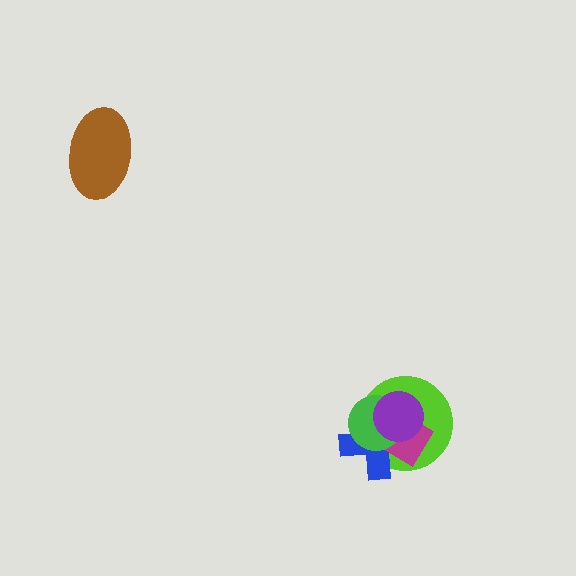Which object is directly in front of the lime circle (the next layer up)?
The blue cross is directly in front of the lime circle.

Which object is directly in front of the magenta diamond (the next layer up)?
The green circle is directly in front of the magenta diamond.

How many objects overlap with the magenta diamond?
4 objects overlap with the magenta diamond.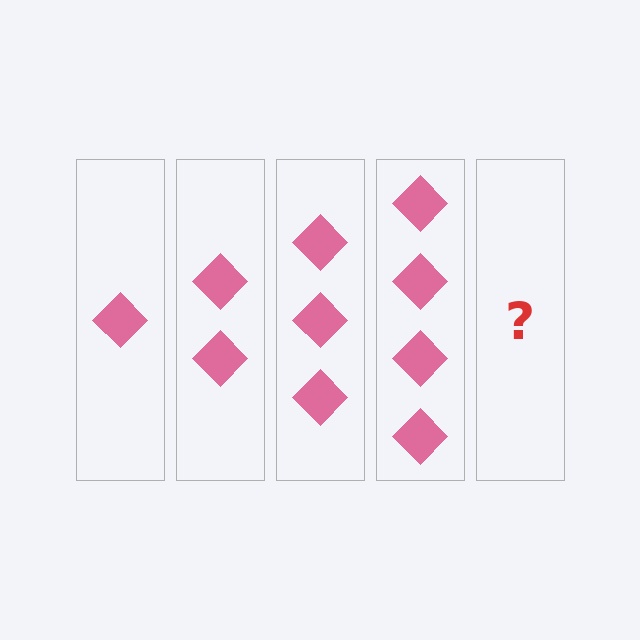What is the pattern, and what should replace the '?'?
The pattern is that each step adds one more diamond. The '?' should be 5 diamonds.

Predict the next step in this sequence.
The next step is 5 diamonds.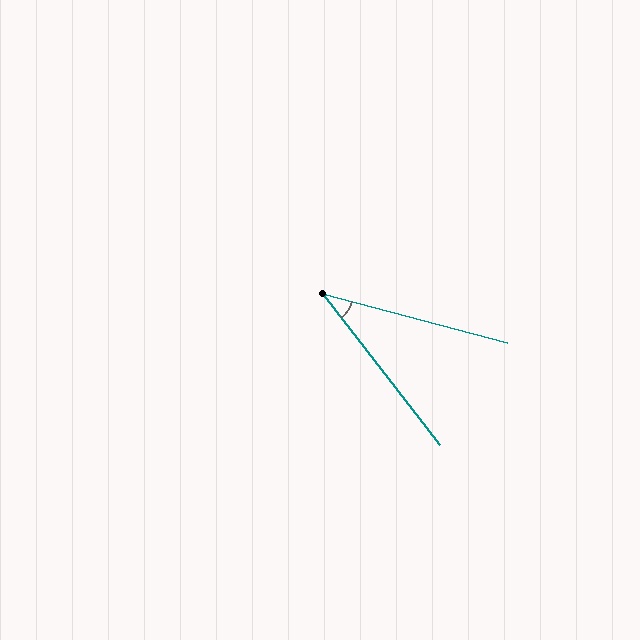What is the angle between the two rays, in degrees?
Approximately 38 degrees.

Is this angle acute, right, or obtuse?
It is acute.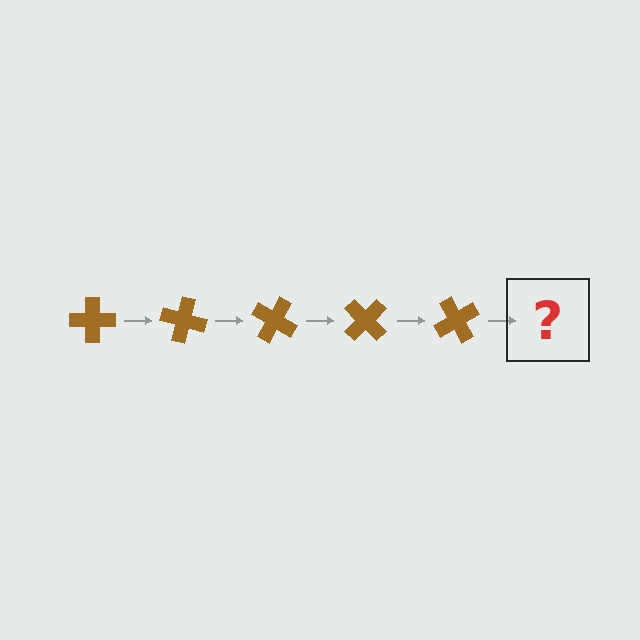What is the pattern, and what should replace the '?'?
The pattern is that the cross rotates 15 degrees each step. The '?' should be a brown cross rotated 75 degrees.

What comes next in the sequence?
The next element should be a brown cross rotated 75 degrees.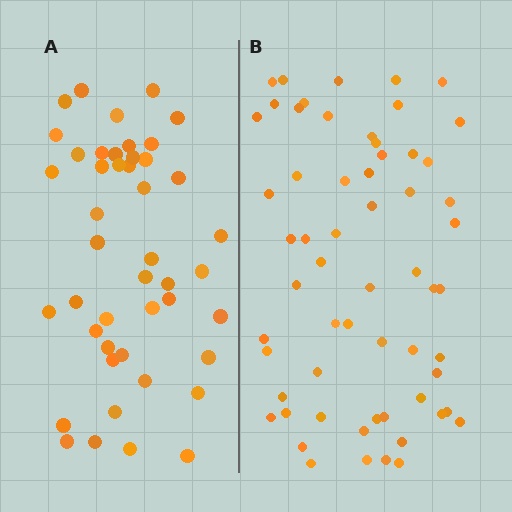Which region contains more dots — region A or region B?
Region B (the right region) has more dots.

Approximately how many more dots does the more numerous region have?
Region B has approximately 15 more dots than region A.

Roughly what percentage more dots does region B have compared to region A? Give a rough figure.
About 35% more.